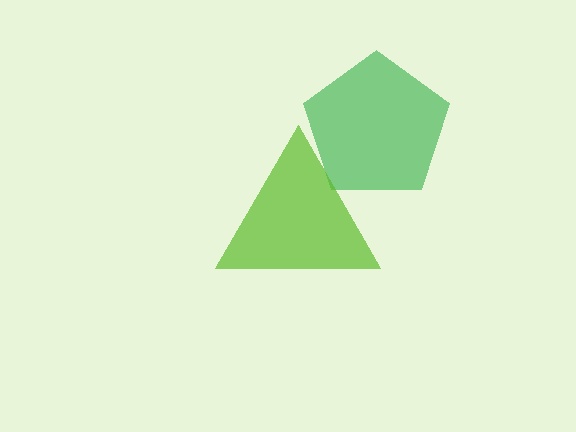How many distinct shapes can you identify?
There are 2 distinct shapes: a green pentagon, a lime triangle.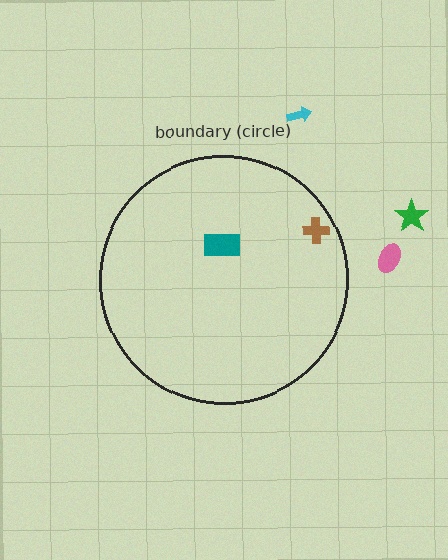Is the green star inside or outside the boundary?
Outside.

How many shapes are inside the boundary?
2 inside, 3 outside.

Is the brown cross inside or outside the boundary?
Inside.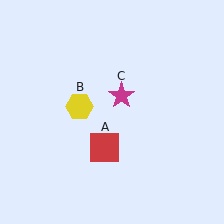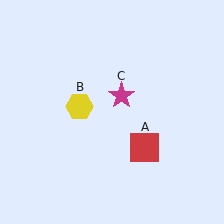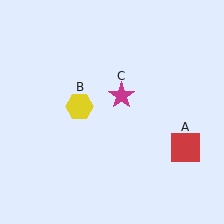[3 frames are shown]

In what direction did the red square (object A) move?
The red square (object A) moved right.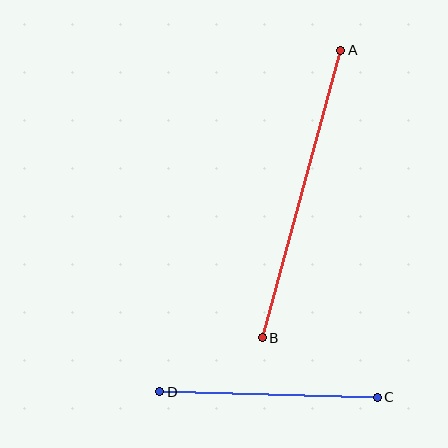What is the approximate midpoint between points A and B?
The midpoint is at approximately (301, 194) pixels.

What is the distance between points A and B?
The distance is approximately 298 pixels.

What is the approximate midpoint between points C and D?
The midpoint is at approximately (268, 394) pixels.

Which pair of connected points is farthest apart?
Points A and B are farthest apart.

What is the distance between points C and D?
The distance is approximately 218 pixels.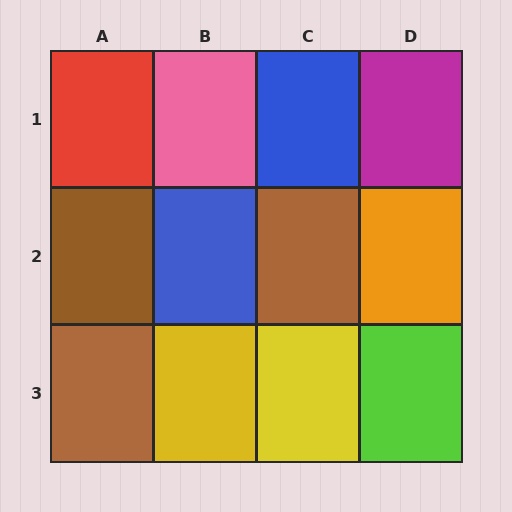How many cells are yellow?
2 cells are yellow.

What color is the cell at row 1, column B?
Pink.